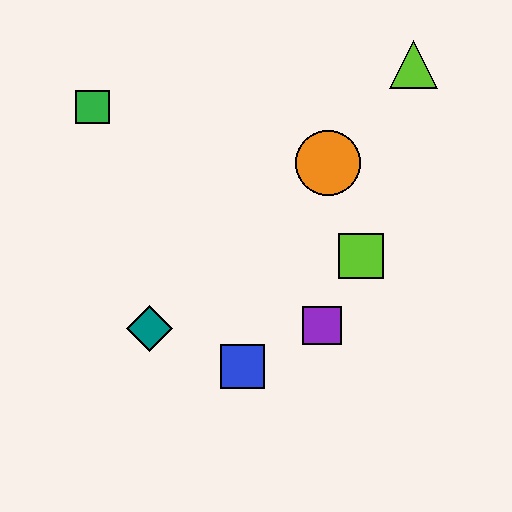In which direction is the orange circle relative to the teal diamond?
The orange circle is to the right of the teal diamond.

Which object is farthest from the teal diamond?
The lime triangle is farthest from the teal diamond.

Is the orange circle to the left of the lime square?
Yes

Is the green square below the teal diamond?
No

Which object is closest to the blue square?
The purple square is closest to the blue square.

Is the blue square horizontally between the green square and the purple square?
Yes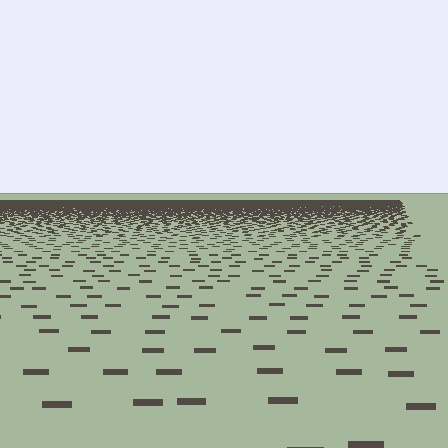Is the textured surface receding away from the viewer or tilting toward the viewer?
The surface is receding away from the viewer. Texture elements get smaller and denser toward the top.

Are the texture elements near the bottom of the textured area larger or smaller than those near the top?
Larger. Near the bottom, elements are closer to the viewer and appear at a bigger on-screen size.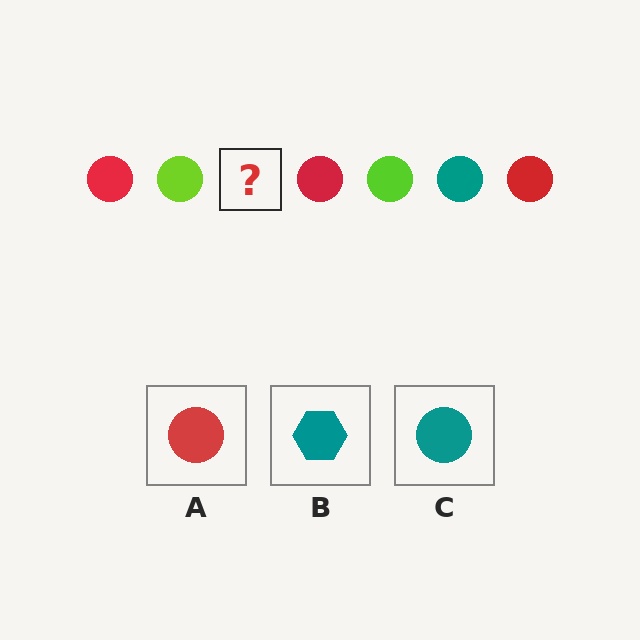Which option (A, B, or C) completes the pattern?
C.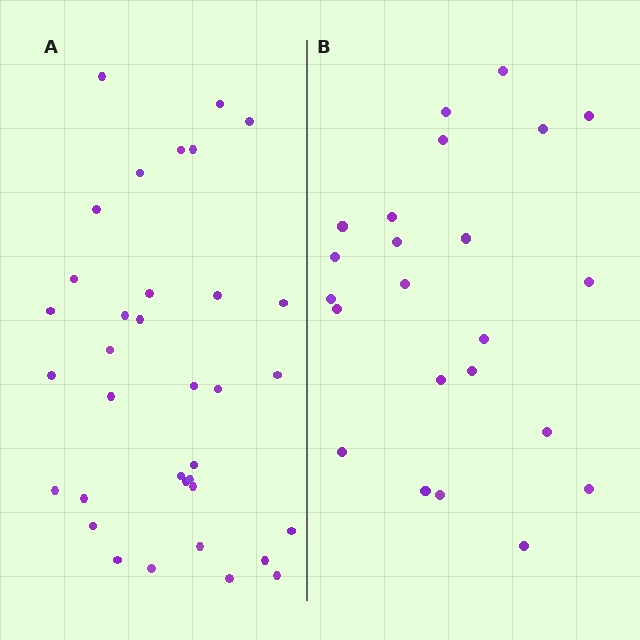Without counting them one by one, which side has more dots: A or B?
Region A (the left region) has more dots.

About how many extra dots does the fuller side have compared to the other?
Region A has roughly 12 or so more dots than region B.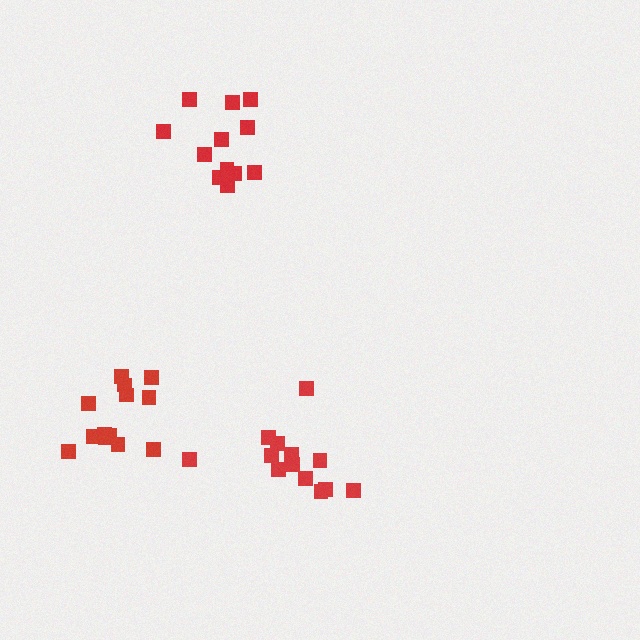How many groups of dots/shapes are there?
There are 3 groups.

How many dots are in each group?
Group 1: 12 dots, Group 2: 13 dots, Group 3: 13 dots (38 total).